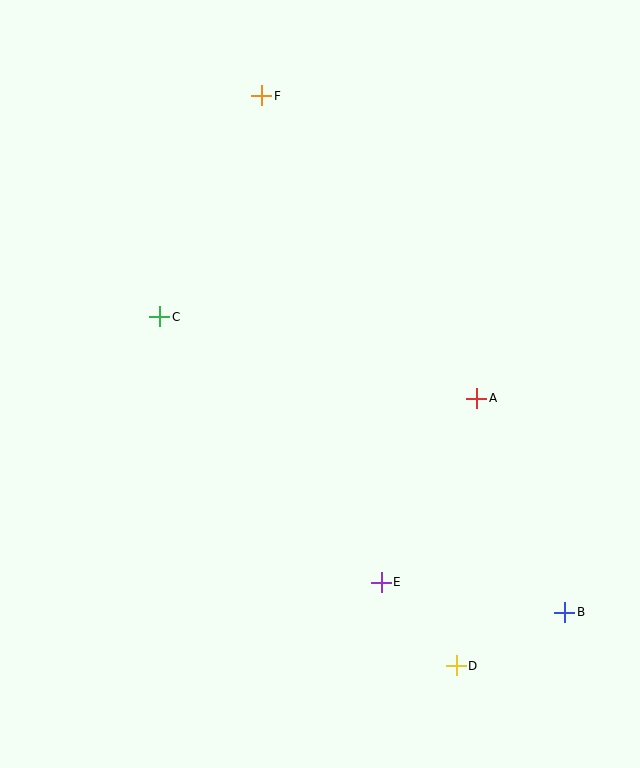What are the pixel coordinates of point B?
Point B is at (565, 612).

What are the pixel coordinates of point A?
Point A is at (477, 398).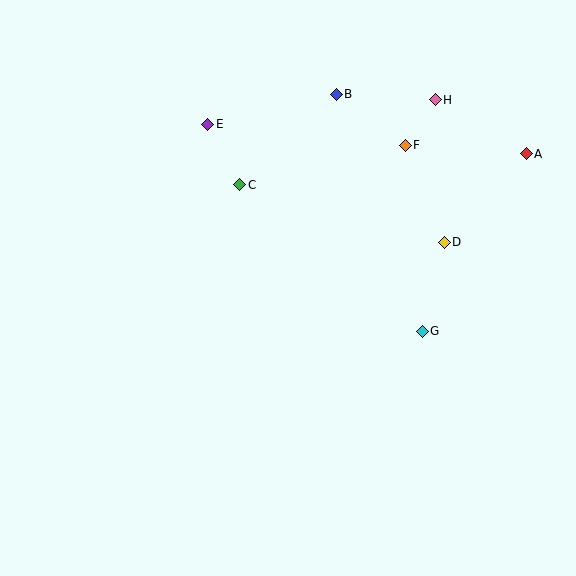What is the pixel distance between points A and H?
The distance between A and H is 106 pixels.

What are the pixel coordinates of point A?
Point A is at (526, 154).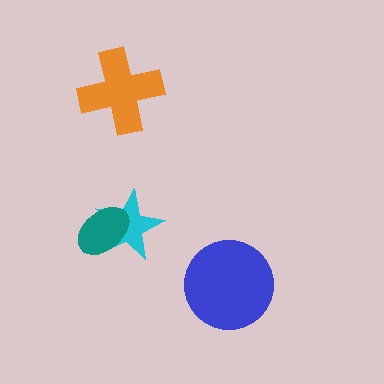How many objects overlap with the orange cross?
0 objects overlap with the orange cross.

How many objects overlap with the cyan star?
1 object overlaps with the cyan star.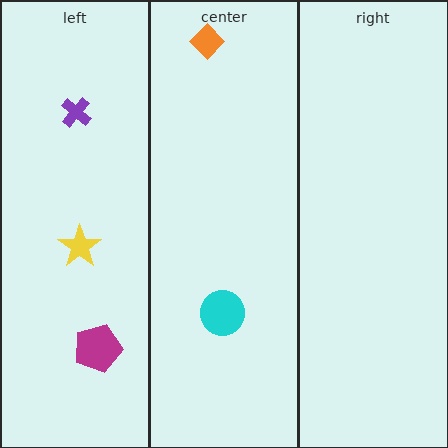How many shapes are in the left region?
3.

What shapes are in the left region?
The yellow star, the purple cross, the magenta pentagon.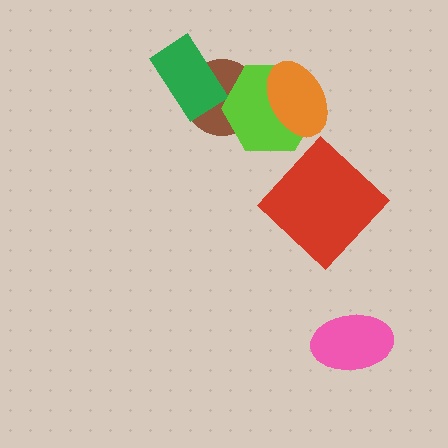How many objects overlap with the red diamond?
0 objects overlap with the red diamond.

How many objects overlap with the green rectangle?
1 object overlaps with the green rectangle.